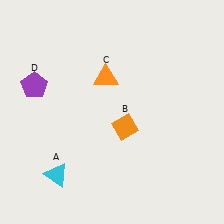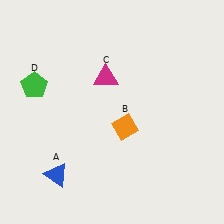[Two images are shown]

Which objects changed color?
A changed from cyan to blue. C changed from orange to magenta. D changed from purple to green.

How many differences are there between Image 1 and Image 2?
There are 3 differences between the two images.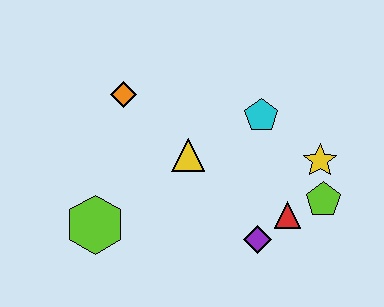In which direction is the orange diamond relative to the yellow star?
The orange diamond is to the left of the yellow star.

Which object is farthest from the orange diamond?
The lime pentagon is farthest from the orange diamond.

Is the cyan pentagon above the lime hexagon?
Yes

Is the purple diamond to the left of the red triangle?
Yes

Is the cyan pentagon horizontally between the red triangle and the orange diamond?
Yes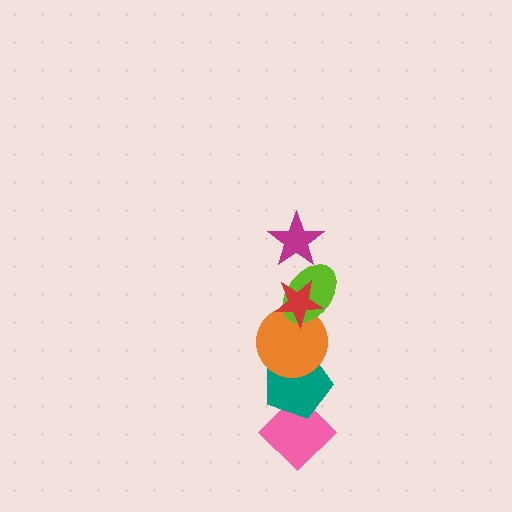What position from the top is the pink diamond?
The pink diamond is 6th from the top.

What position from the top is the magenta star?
The magenta star is 1st from the top.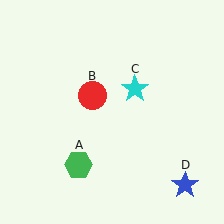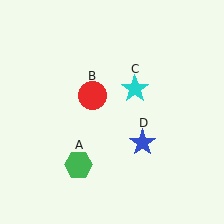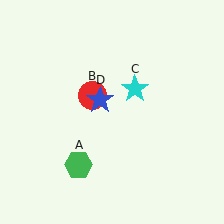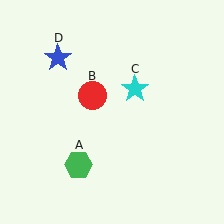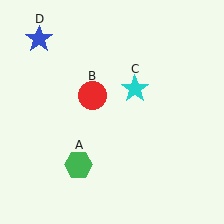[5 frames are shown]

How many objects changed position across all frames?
1 object changed position: blue star (object D).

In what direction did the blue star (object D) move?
The blue star (object D) moved up and to the left.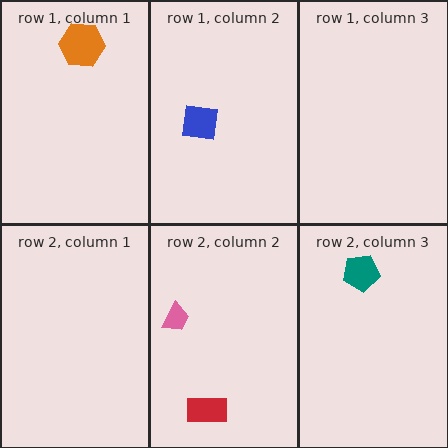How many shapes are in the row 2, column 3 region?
1.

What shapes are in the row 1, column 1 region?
The orange hexagon.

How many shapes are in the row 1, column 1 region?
1.